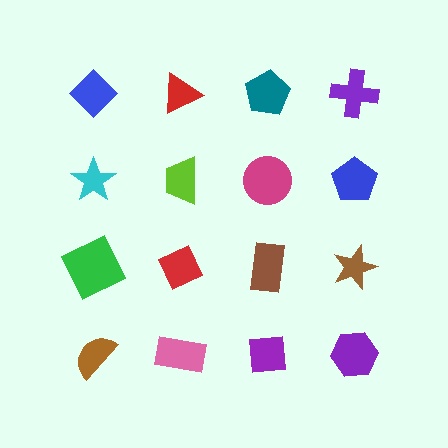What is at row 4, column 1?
A brown semicircle.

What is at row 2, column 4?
A blue pentagon.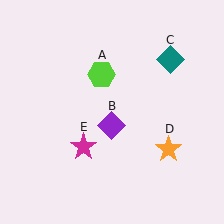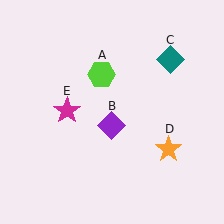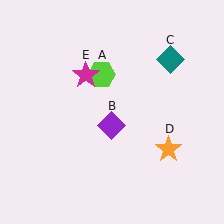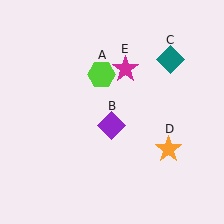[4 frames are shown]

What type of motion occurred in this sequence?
The magenta star (object E) rotated clockwise around the center of the scene.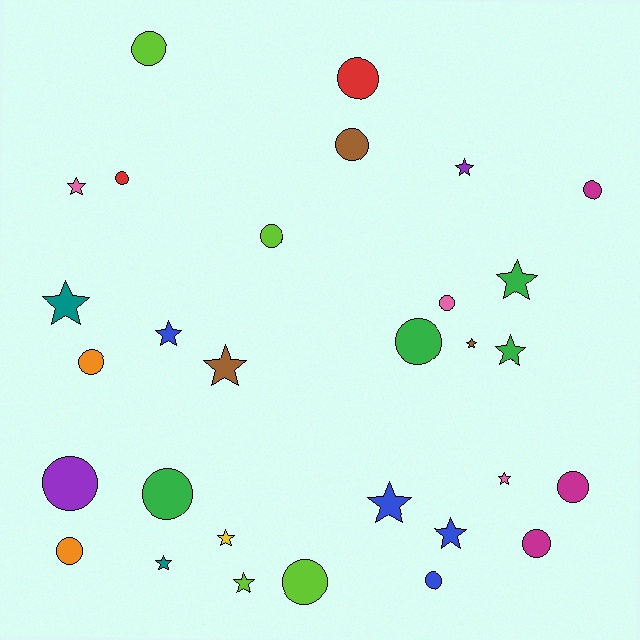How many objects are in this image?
There are 30 objects.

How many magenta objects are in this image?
There are 3 magenta objects.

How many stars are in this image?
There are 14 stars.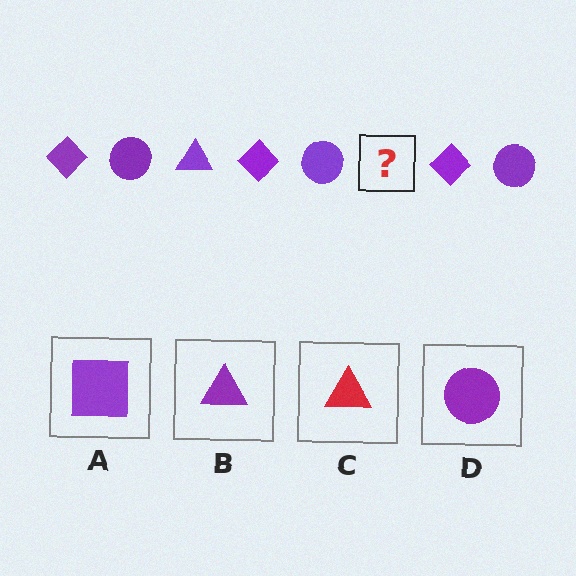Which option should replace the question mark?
Option B.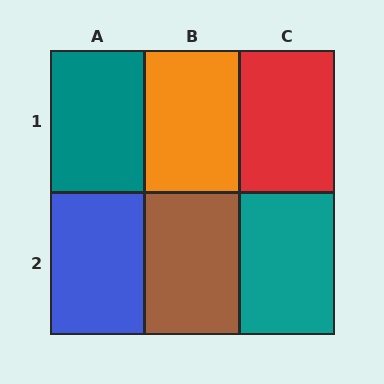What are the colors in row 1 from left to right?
Teal, orange, red.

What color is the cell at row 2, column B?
Brown.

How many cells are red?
1 cell is red.